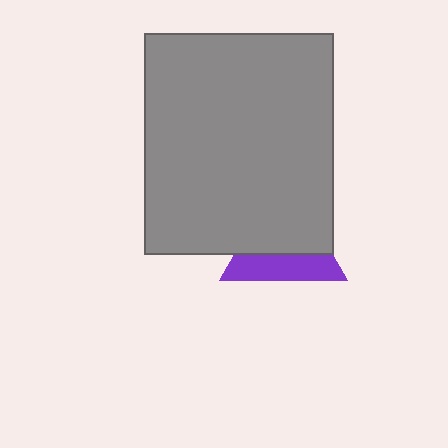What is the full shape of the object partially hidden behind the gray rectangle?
The partially hidden object is a purple triangle.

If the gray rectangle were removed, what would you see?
You would see the complete purple triangle.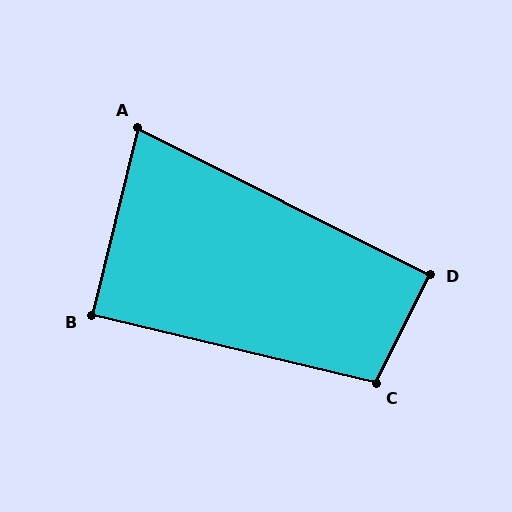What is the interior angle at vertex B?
Approximately 90 degrees (approximately right).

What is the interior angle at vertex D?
Approximately 90 degrees (approximately right).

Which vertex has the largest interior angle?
C, at approximately 103 degrees.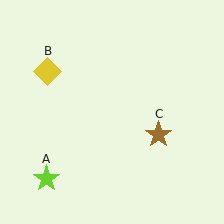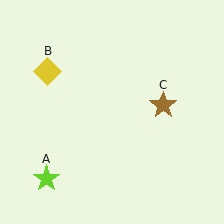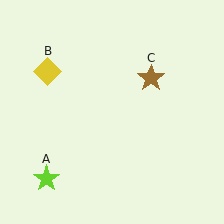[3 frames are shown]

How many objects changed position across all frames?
1 object changed position: brown star (object C).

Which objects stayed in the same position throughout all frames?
Lime star (object A) and yellow diamond (object B) remained stationary.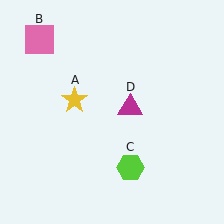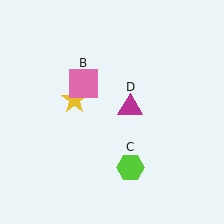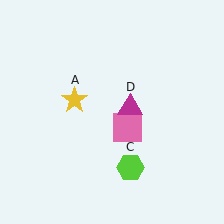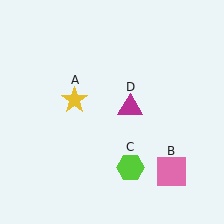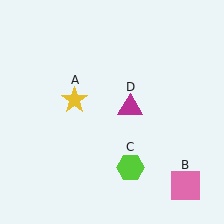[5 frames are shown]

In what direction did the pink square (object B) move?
The pink square (object B) moved down and to the right.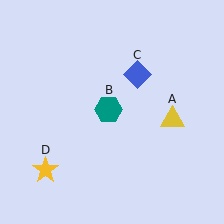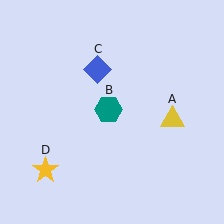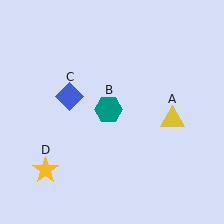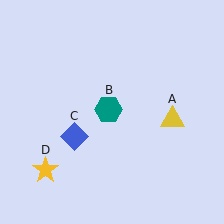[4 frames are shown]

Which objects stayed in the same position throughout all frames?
Yellow triangle (object A) and teal hexagon (object B) and yellow star (object D) remained stationary.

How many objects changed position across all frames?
1 object changed position: blue diamond (object C).